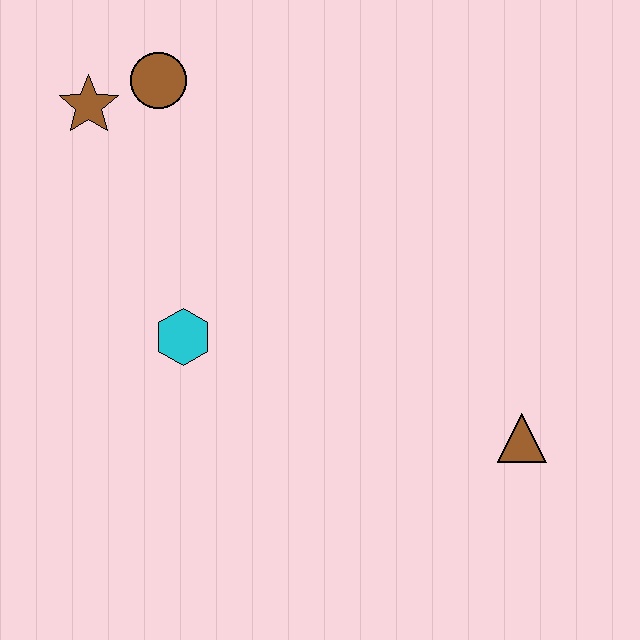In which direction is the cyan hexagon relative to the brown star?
The cyan hexagon is below the brown star.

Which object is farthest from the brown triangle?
The brown star is farthest from the brown triangle.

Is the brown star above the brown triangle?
Yes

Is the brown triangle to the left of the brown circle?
No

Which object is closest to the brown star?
The brown circle is closest to the brown star.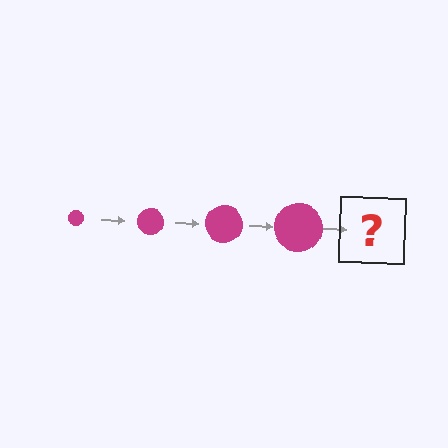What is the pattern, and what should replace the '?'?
The pattern is that the circle gets progressively larger each step. The '?' should be a magenta circle, larger than the previous one.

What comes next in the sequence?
The next element should be a magenta circle, larger than the previous one.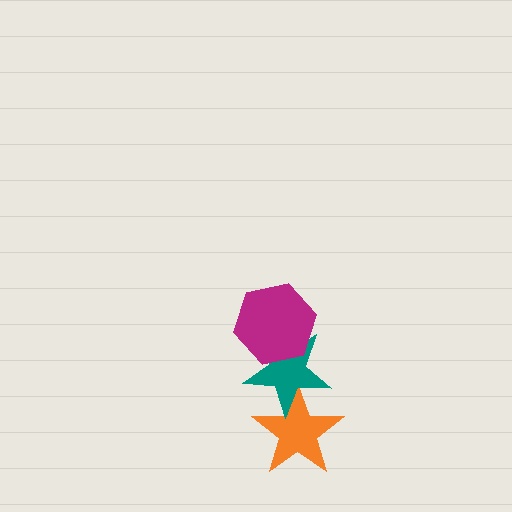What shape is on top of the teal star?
The magenta hexagon is on top of the teal star.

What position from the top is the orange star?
The orange star is 3rd from the top.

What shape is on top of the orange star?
The teal star is on top of the orange star.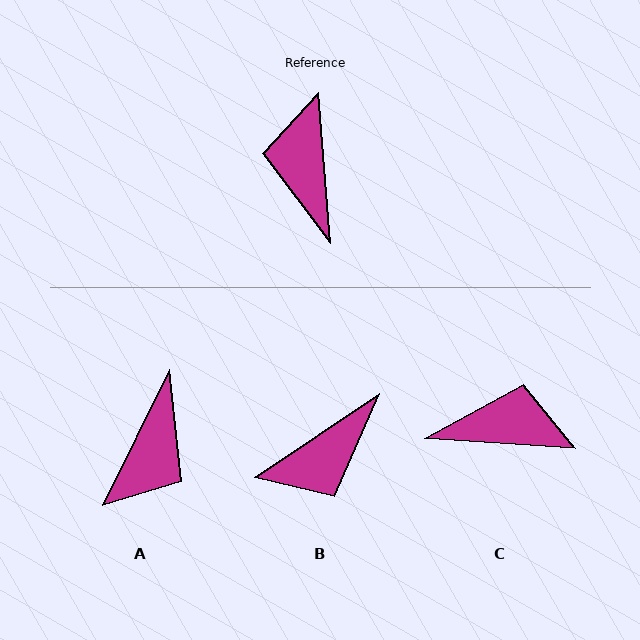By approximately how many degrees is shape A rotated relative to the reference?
Approximately 149 degrees counter-clockwise.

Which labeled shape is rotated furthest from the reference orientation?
A, about 149 degrees away.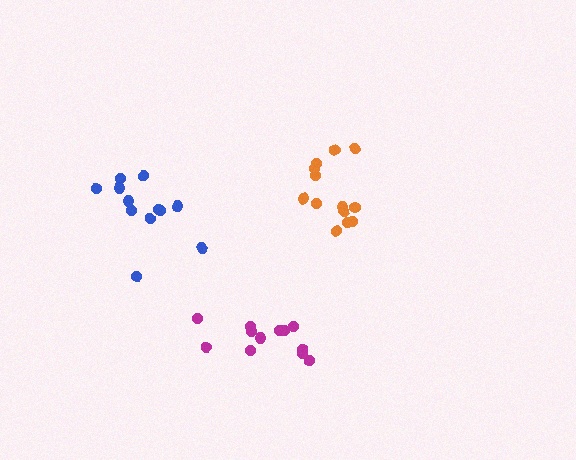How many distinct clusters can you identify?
There are 3 distinct clusters.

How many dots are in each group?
Group 1: 12 dots, Group 2: 12 dots, Group 3: 13 dots (37 total).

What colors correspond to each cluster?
The clusters are colored: blue, magenta, orange.